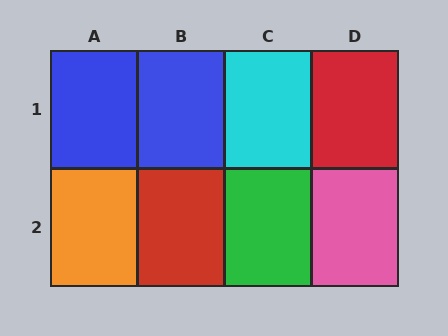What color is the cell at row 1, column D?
Red.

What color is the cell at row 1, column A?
Blue.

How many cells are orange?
1 cell is orange.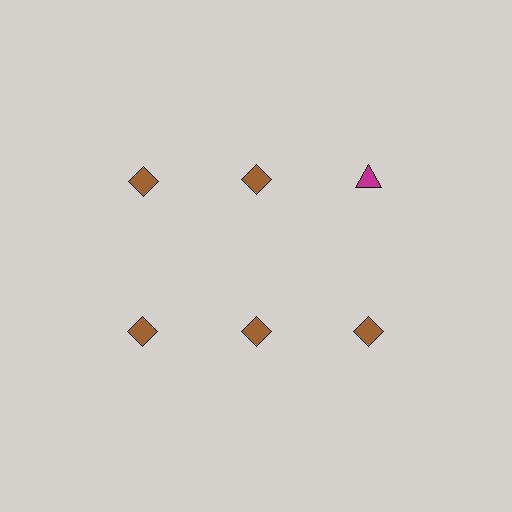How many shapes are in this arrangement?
There are 6 shapes arranged in a grid pattern.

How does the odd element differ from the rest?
It differs in both color (magenta instead of brown) and shape (triangle instead of diamond).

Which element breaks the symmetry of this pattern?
The magenta triangle in the top row, center column breaks the symmetry. All other shapes are brown diamonds.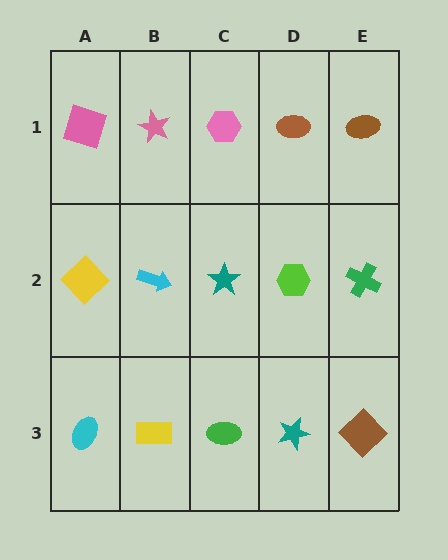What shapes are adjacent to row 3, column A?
A yellow diamond (row 2, column A), a yellow rectangle (row 3, column B).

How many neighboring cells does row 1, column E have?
2.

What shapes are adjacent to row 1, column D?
A lime hexagon (row 2, column D), a pink hexagon (row 1, column C), a brown ellipse (row 1, column E).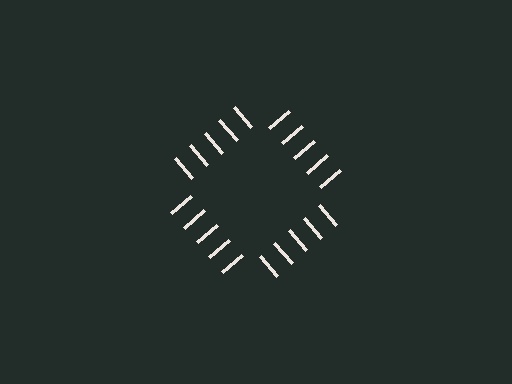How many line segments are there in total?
20 — 5 along each of the 4 edges.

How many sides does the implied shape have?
4 sides — the line-ends trace a square.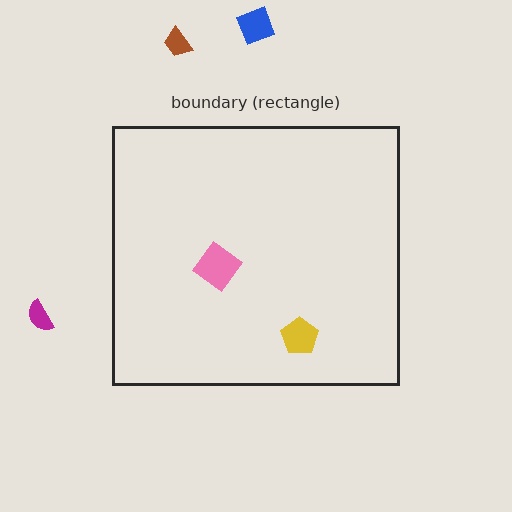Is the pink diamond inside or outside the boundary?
Inside.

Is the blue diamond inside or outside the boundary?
Outside.